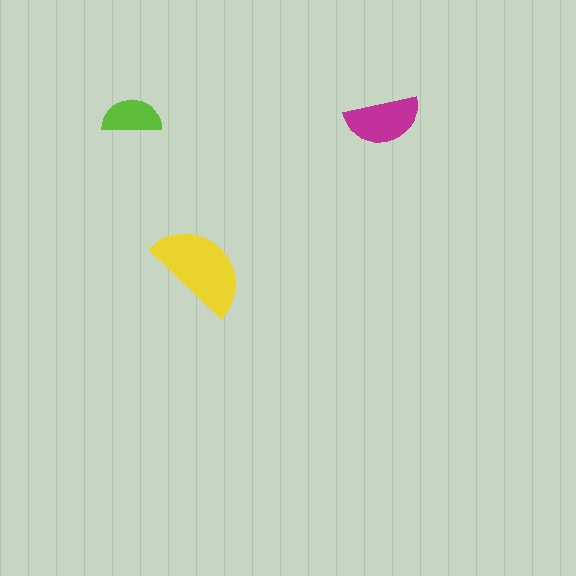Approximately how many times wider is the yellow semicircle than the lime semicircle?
About 1.5 times wider.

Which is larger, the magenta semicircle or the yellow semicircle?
The yellow one.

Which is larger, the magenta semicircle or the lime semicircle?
The magenta one.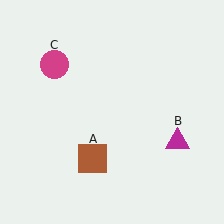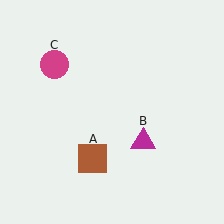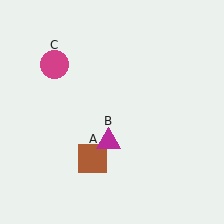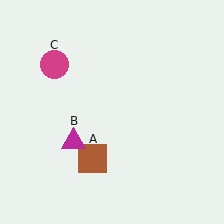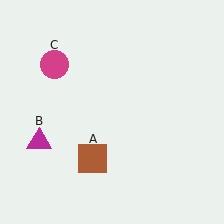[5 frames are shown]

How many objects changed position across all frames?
1 object changed position: magenta triangle (object B).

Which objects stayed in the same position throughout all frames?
Brown square (object A) and magenta circle (object C) remained stationary.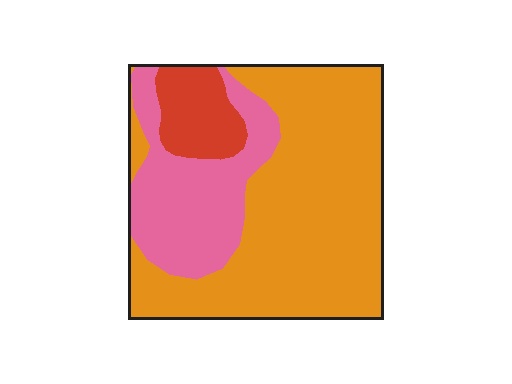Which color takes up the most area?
Orange, at roughly 65%.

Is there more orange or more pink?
Orange.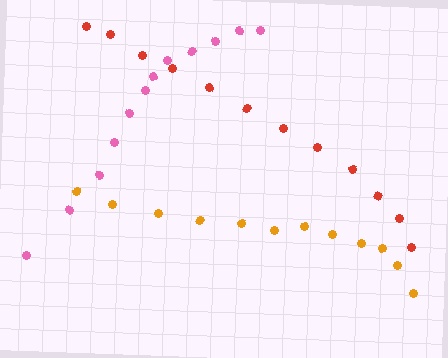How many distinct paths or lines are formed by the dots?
There are 3 distinct paths.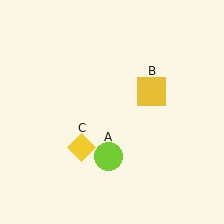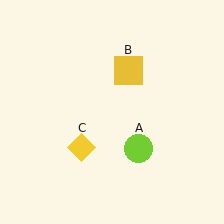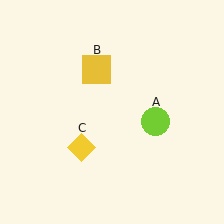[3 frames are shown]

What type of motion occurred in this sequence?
The lime circle (object A), yellow square (object B) rotated counterclockwise around the center of the scene.